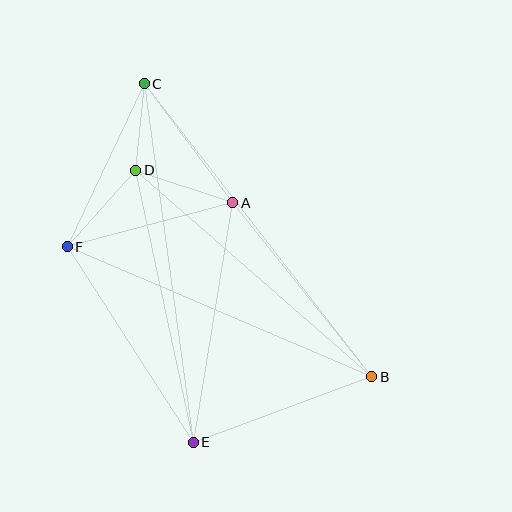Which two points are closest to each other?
Points C and D are closest to each other.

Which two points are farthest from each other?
Points B and C are farthest from each other.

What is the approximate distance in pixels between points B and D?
The distance between B and D is approximately 314 pixels.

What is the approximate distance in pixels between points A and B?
The distance between A and B is approximately 223 pixels.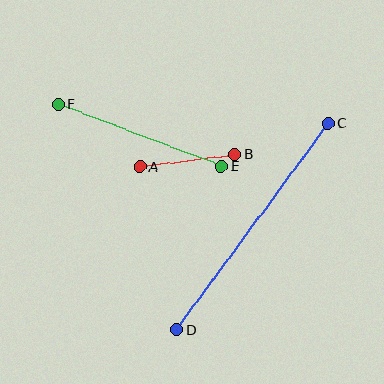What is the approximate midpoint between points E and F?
The midpoint is at approximately (140, 135) pixels.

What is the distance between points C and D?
The distance is approximately 255 pixels.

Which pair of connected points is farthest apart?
Points C and D are farthest apart.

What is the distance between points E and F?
The distance is approximately 174 pixels.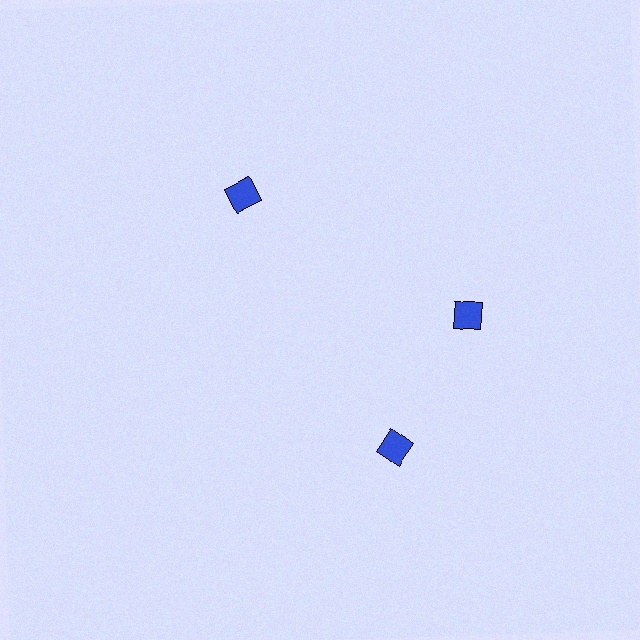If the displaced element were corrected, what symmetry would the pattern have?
It would have 3-fold rotational symmetry — the pattern would map onto itself every 120 degrees.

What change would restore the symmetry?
The symmetry would be restored by rotating it back into even spacing with its neighbors so that all 3 diamonds sit at equal angles and equal distance from the center.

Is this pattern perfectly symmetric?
No. The 3 blue diamonds are arranged in a ring, but one element near the 7 o'clock position is rotated out of alignment along the ring, breaking the 3-fold rotational symmetry.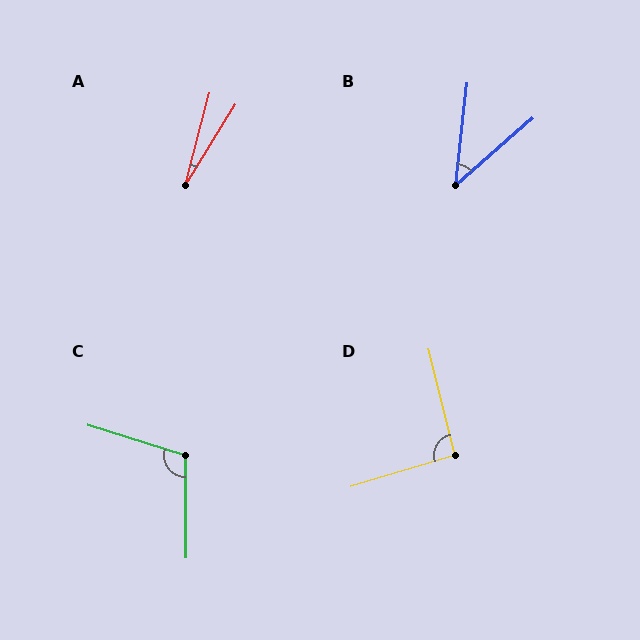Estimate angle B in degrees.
Approximately 42 degrees.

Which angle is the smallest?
A, at approximately 17 degrees.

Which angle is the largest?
C, at approximately 108 degrees.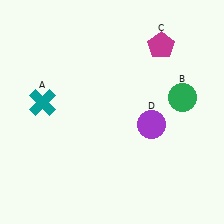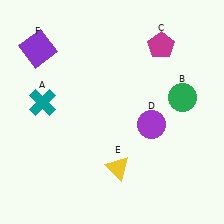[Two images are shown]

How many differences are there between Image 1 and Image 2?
There are 2 differences between the two images.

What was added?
A yellow triangle (E), a purple square (F) were added in Image 2.